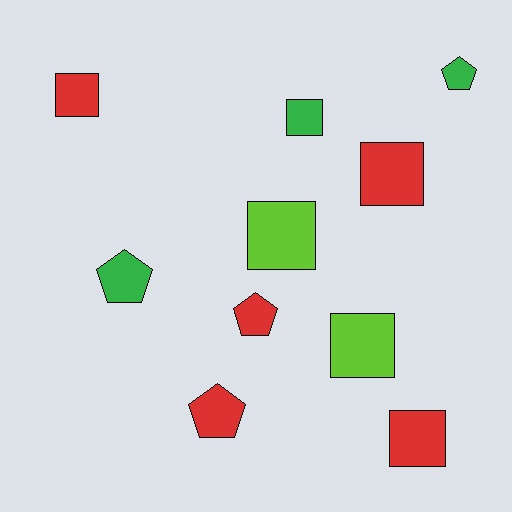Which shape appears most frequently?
Square, with 6 objects.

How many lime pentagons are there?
There are no lime pentagons.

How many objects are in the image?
There are 10 objects.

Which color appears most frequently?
Red, with 5 objects.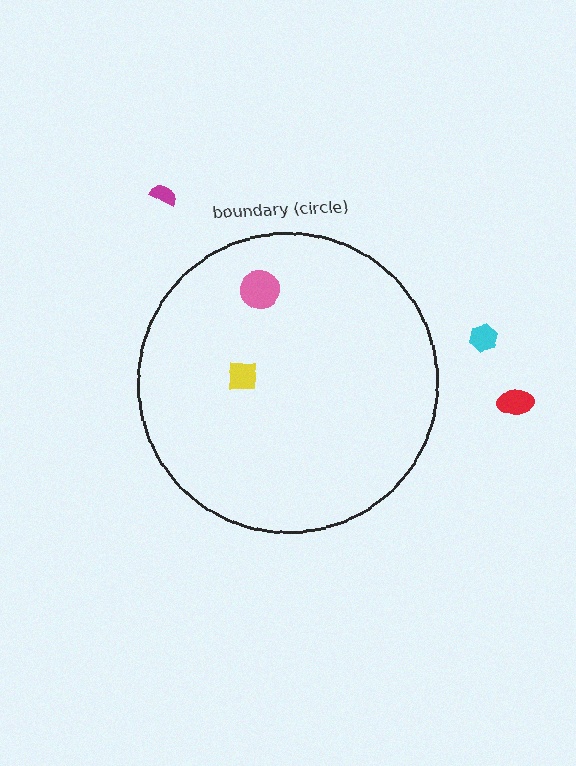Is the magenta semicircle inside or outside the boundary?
Outside.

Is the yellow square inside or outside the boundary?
Inside.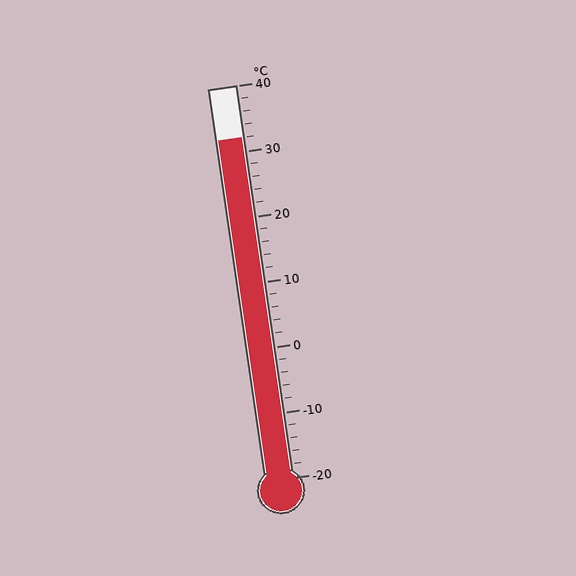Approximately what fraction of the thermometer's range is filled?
The thermometer is filled to approximately 85% of its range.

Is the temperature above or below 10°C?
The temperature is above 10°C.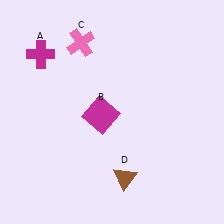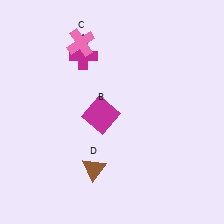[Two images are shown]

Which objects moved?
The objects that moved are: the magenta cross (A), the brown triangle (D).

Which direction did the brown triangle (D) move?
The brown triangle (D) moved left.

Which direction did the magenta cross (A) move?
The magenta cross (A) moved right.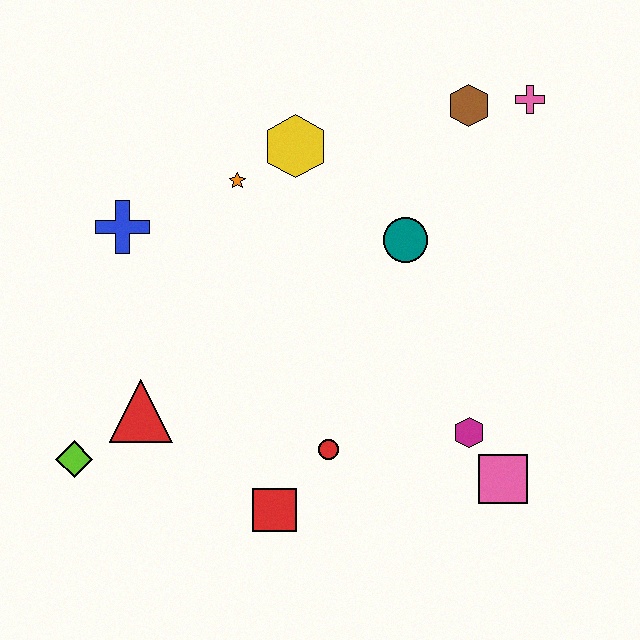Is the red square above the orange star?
No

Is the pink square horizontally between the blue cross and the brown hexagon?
No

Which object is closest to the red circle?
The red square is closest to the red circle.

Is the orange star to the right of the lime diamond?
Yes